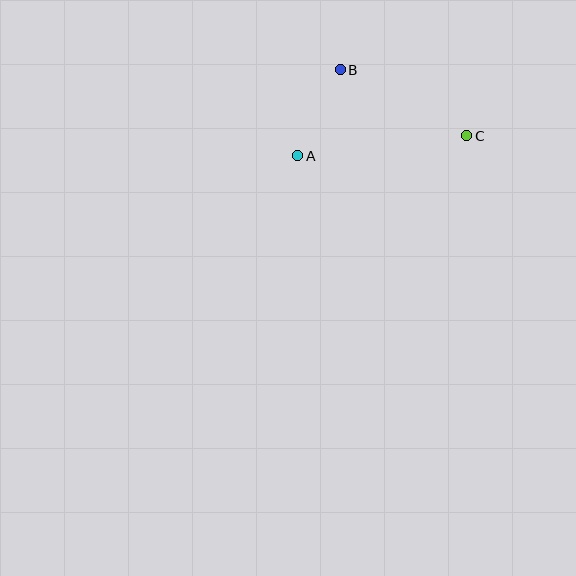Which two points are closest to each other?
Points A and B are closest to each other.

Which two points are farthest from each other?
Points A and C are farthest from each other.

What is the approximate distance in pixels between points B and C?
The distance between B and C is approximately 143 pixels.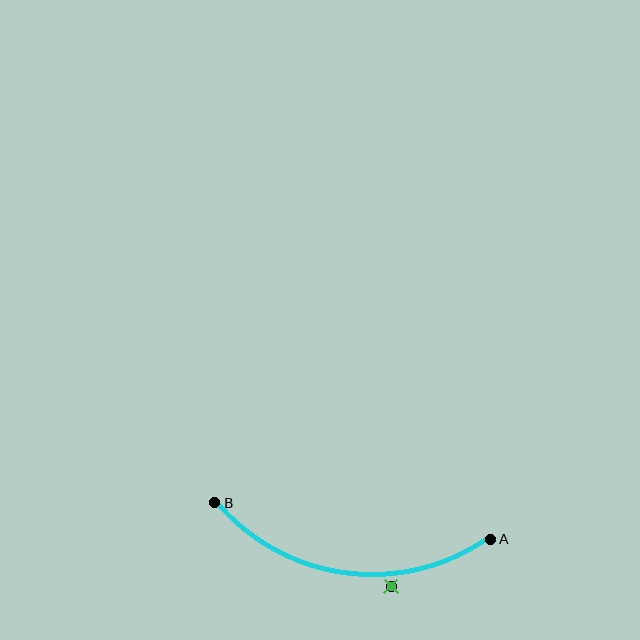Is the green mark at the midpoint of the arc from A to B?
No — the green mark does not lie on the arc at all. It sits slightly outside the curve.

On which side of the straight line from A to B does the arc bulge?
The arc bulges below the straight line connecting A and B.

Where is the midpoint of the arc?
The arc midpoint is the point on the curve farthest from the straight line joining A and B. It sits below that line.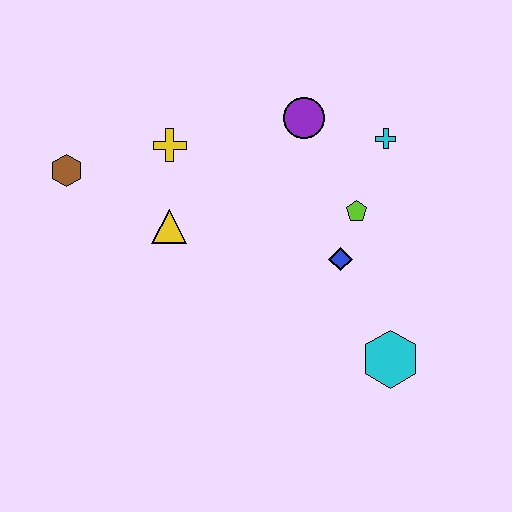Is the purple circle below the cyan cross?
No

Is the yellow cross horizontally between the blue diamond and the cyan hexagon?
No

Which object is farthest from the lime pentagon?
The brown hexagon is farthest from the lime pentagon.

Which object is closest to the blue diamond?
The lime pentagon is closest to the blue diamond.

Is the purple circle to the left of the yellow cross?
No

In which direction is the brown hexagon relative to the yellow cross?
The brown hexagon is to the left of the yellow cross.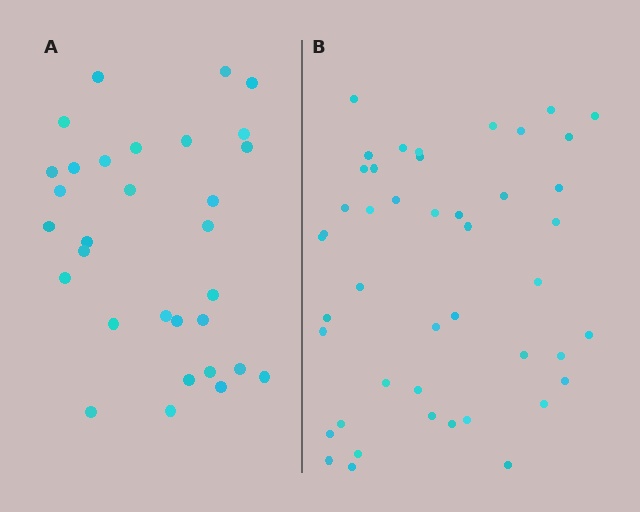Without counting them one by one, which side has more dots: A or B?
Region B (the right region) has more dots.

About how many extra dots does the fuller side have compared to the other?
Region B has approximately 15 more dots than region A.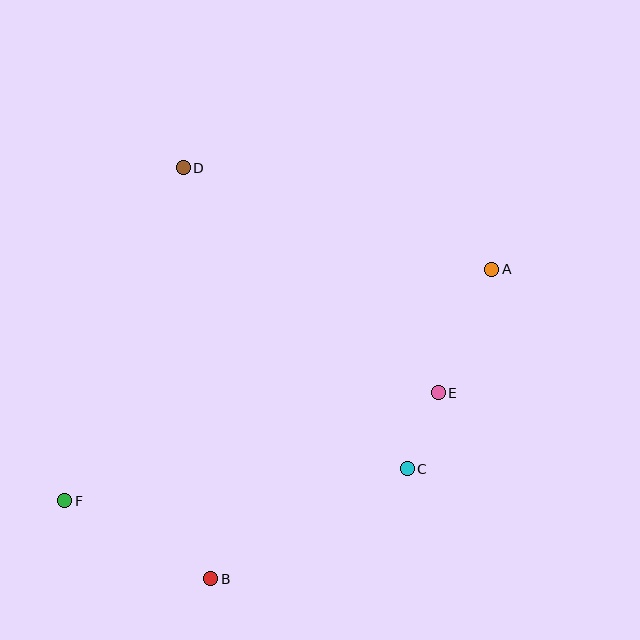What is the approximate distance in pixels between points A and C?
The distance between A and C is approximately 217 pixels.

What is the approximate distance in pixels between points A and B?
The distance between A and B is approximately 418 pixels.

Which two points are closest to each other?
Points C and E are closest to each other.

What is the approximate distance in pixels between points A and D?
The distance between A and D is approximately 325 pixels.